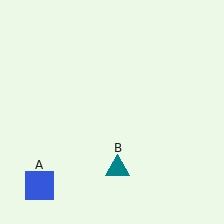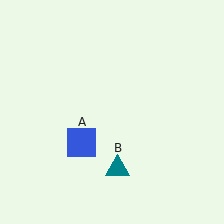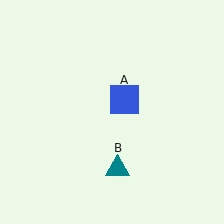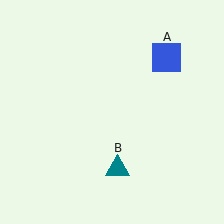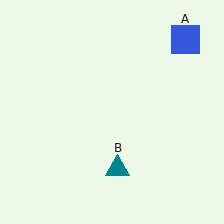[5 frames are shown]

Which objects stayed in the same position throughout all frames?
Teal triangle (object B) remained stationary.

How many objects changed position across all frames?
1 object changed position: blue square (object A).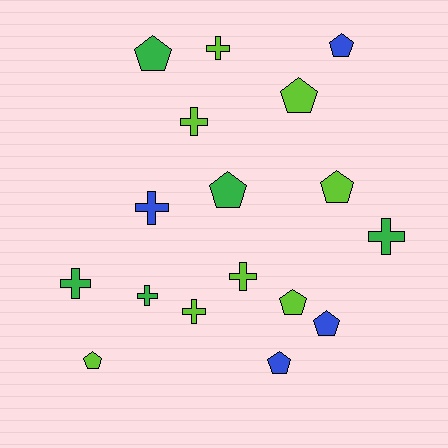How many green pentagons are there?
There are 2 green pentagons.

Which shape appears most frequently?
Pentagon, with 9 objects.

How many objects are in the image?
There are 17 objects.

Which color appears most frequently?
Lime, with 8 objects.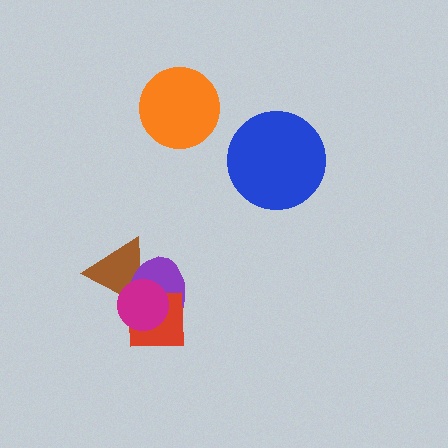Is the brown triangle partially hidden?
Yes, it is partially covered by another shape.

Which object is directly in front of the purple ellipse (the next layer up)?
The red square is directly in front of the purple ellipse.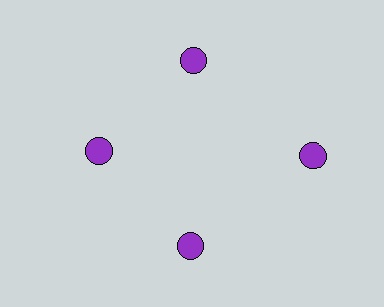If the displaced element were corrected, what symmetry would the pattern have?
It would have 4-fold rotational symmetry — the pattern would map onto itself every 90 degrees.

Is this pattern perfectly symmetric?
No. The 4 purple circles are arranged in a ring, but one element near the 3 o'clock position is pushed outward from the center, breaking the 4-fold rotational symmetry.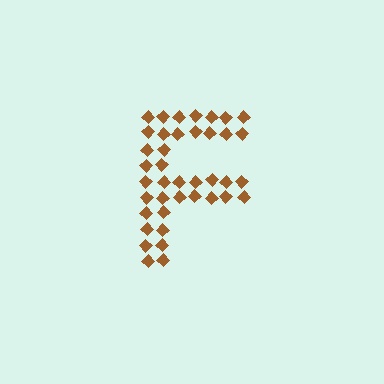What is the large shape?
The large shape is the letter F.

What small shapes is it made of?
It is made of small diamonds.